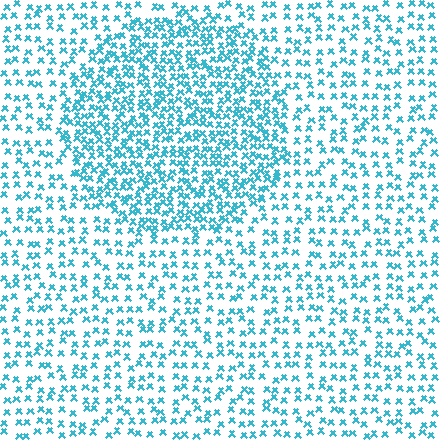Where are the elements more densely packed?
The elements are more densely packed inside the circle boundary.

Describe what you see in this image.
The image contains small cyan elements arranged at two different densities. A circle-shaped region is visible where the elements are more densely packed than the surrounding area.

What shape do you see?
I see a circle.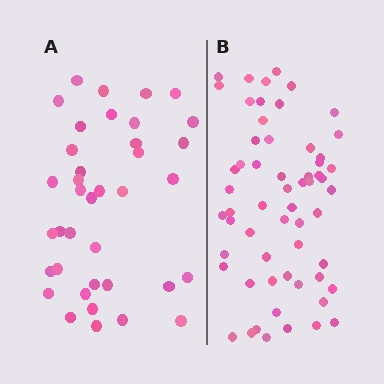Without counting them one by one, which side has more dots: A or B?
Region B (the right region) has more dots.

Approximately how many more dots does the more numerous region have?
Region B has approximately 20 more dots than region A.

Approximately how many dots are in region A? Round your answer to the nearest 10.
About 40 dots. (The exact count is 38, which rounds to 40.)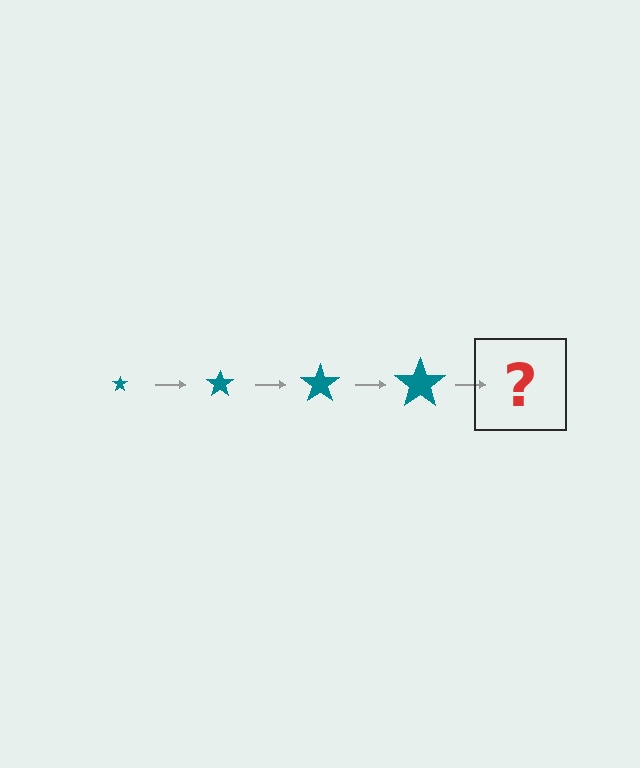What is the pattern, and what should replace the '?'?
The pattern is that the star gets progressively larger each step. The '?' should be a teal star, larger than the previous one.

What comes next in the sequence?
The next element should be a teal star, larger than the previous one.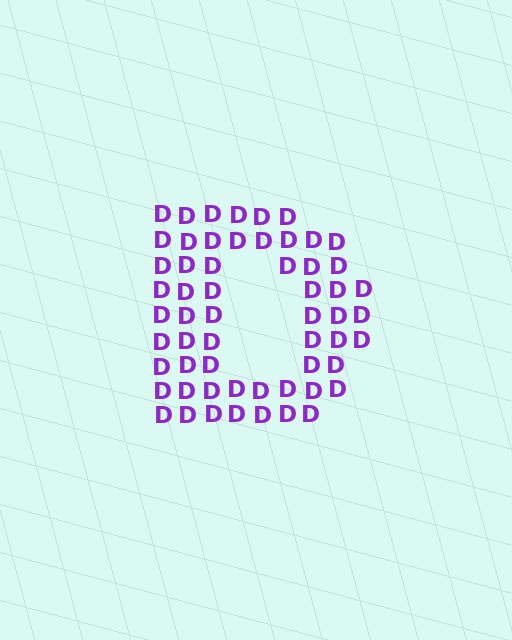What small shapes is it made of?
It is made of small letter D's.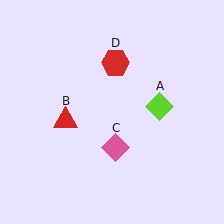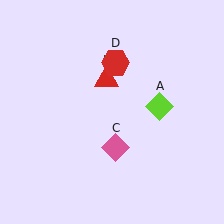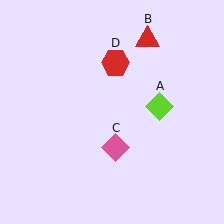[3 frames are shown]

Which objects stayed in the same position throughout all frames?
Lime diamond (object A) and pink diamond (object C) and red hexagon (object D) remained stationary.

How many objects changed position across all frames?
1 object changed position: red triangle (object B).